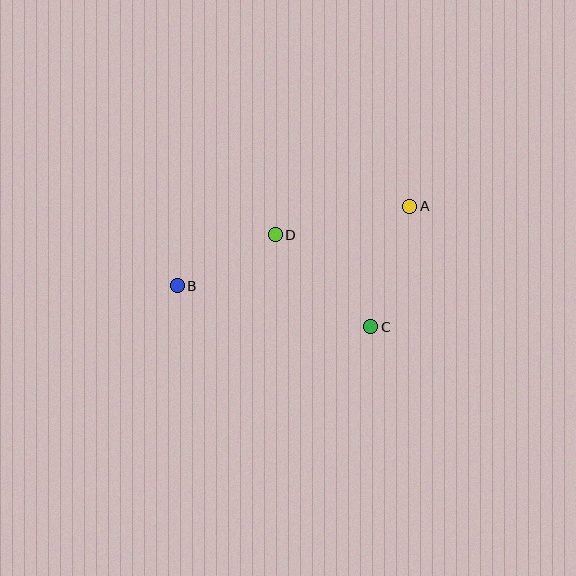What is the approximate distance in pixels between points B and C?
The distance between B and C is approximately 198 pixels.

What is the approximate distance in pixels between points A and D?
The distance between A and D is approximately 137 pixels.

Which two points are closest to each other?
Points B and D are closest to each other.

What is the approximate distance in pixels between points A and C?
The distance between A and C is approximately 126 pixels.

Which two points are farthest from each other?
Points A and B are farthest from each other.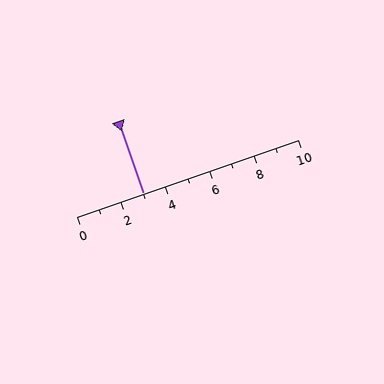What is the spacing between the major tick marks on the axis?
The major ticks are spaced 2 apart.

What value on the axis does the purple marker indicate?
The marker indicates approximately 3.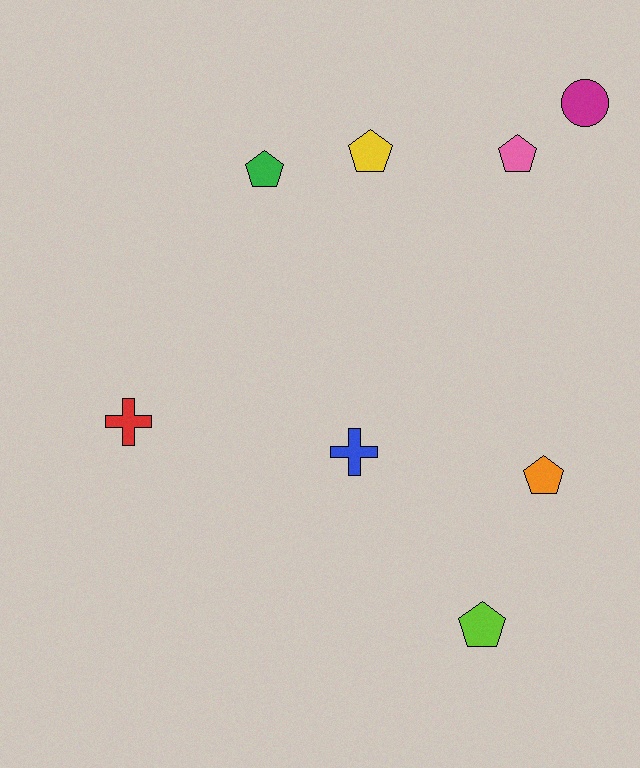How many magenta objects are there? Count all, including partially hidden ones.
There is 1 magenta object.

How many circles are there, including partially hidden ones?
There is 1 circle.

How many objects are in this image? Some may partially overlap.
There are 8 objects.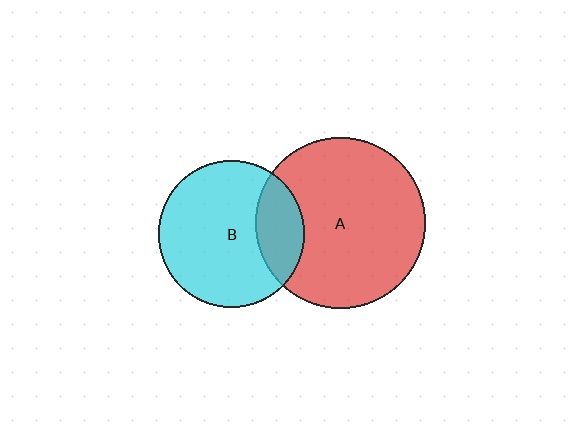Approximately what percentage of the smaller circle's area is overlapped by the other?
Approximately 25%.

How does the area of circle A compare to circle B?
Approximately 1.4 times.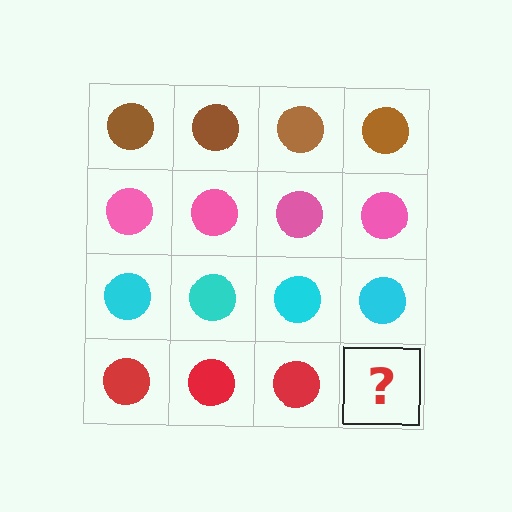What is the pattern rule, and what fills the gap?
The rule is that each row has a consistent color. The gap should be filled with a red circle.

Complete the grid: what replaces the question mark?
The question mark should be replaced with a red circle.